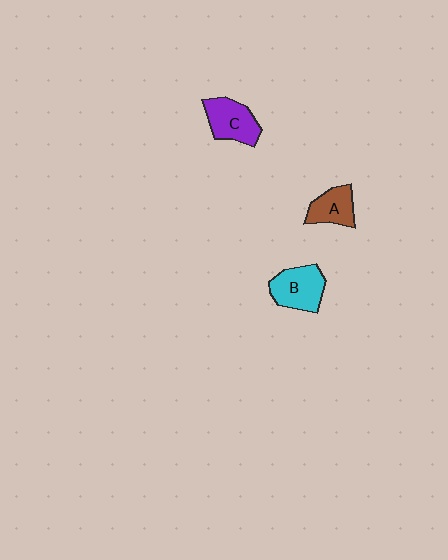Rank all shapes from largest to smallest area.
From largest to smallest: B (cyan), C (purple), A (brown).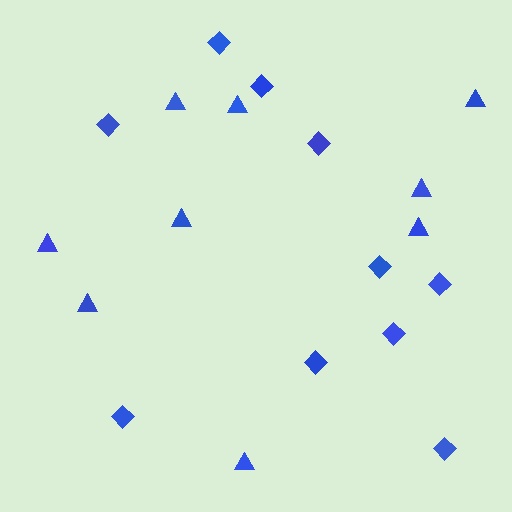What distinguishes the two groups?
There are 2 groups: one group of triangles (9) and one group of diamonds (10).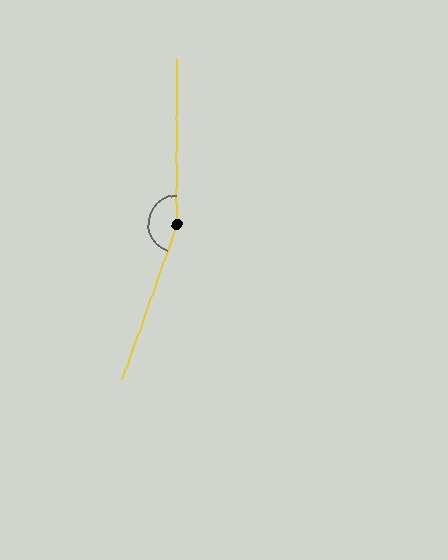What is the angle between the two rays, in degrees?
Approximately 161 degrees.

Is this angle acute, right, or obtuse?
It is obtuse.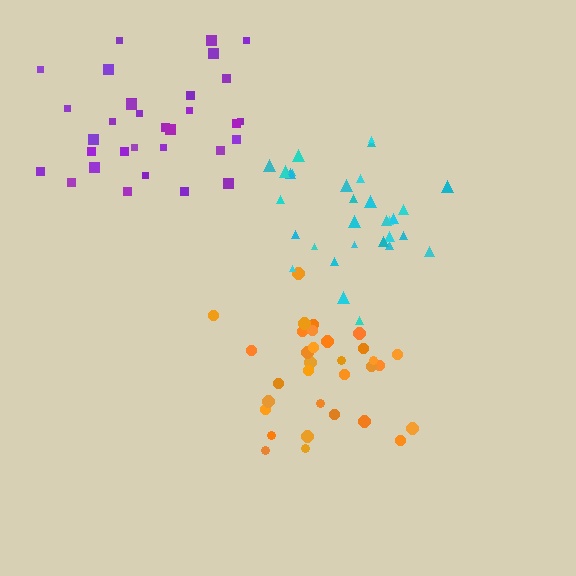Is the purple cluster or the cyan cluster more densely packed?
Cyan.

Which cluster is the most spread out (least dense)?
Purple.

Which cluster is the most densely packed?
Orange.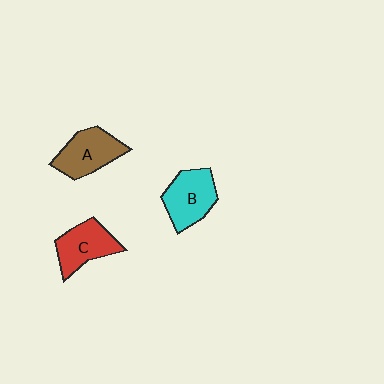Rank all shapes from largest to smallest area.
From largest to smallest: A (brown), B (cyan), C (red).